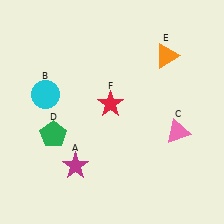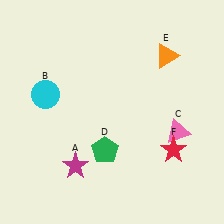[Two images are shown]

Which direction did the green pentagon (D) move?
The green pentagon (D) moved right.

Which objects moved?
The objects that moved are: the green pentagon (D), the red star (F).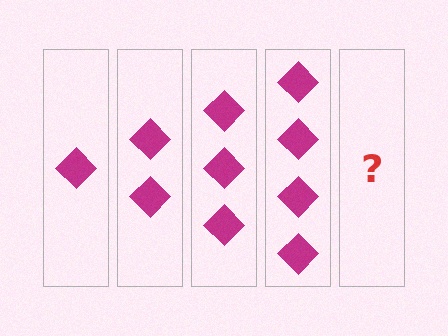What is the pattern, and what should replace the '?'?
The pattern is that each step adds one more diamond. The '?' should be 5 diamonds.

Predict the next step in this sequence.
The next step is 5 diamonds.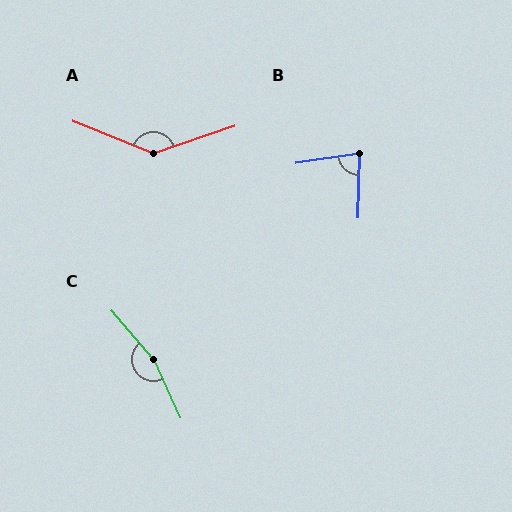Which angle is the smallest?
B, at approximately 80 degrees.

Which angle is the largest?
C, at approximately 165 degrees.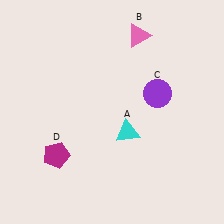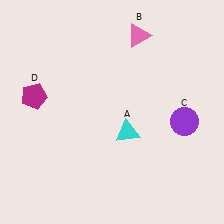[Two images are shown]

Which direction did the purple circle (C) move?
The purple circle (C) moved down.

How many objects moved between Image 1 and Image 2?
2 objects moved between the two images.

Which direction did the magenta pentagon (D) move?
The magenta pentagon (D) moved up.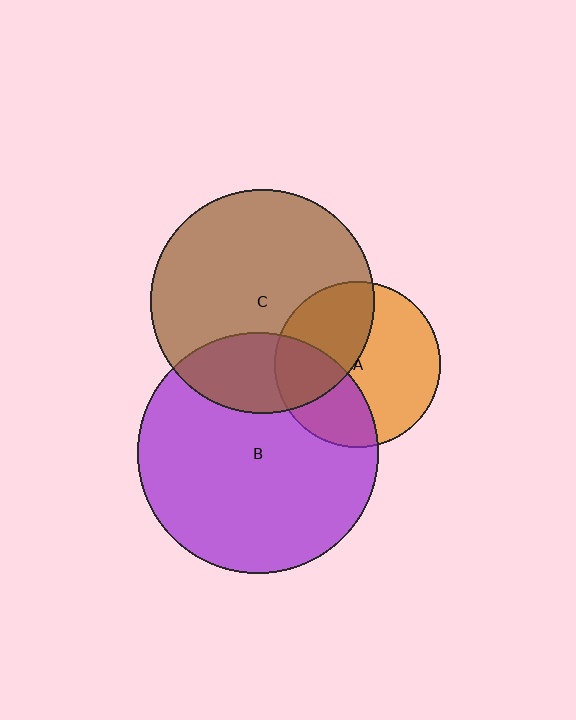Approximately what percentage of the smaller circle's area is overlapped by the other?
Approximately 25%.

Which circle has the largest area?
Circle B (purple).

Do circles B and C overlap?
Yes.